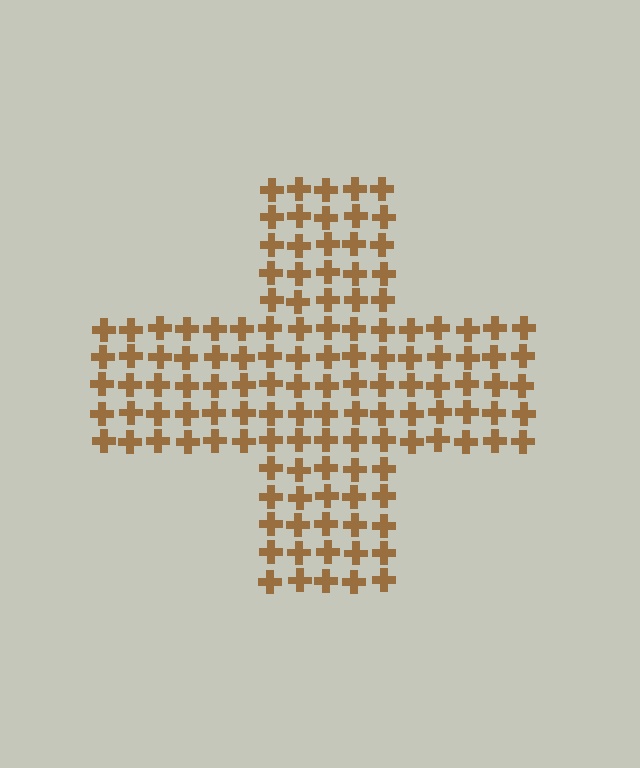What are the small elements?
The small elements are crosses.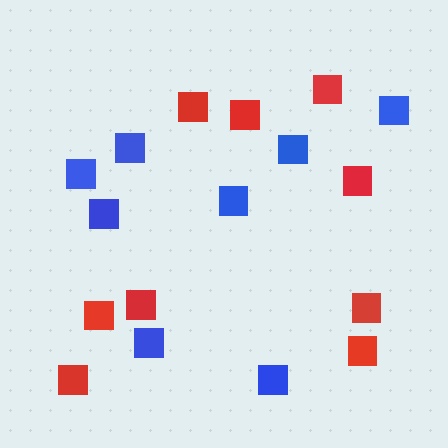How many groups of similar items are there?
There are 2 groups: one group of red squares (9) and one group of blue squares (8).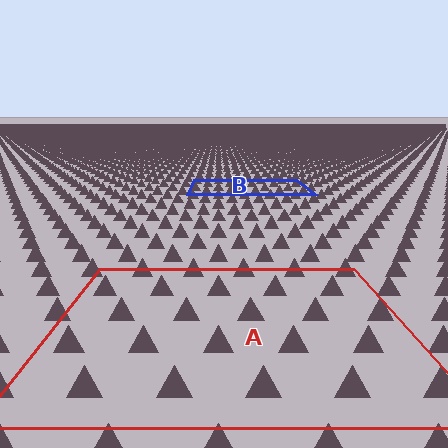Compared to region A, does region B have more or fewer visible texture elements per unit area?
Region B has more texture elements per unit area — they are packed more densely because it is farther away.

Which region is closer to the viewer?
Region A is closer. The texture elements there are larger and more spread out.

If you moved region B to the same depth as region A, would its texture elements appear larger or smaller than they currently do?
They would appear larger. At a closer depth, the same texture elements are projected at a bigger on-screen size.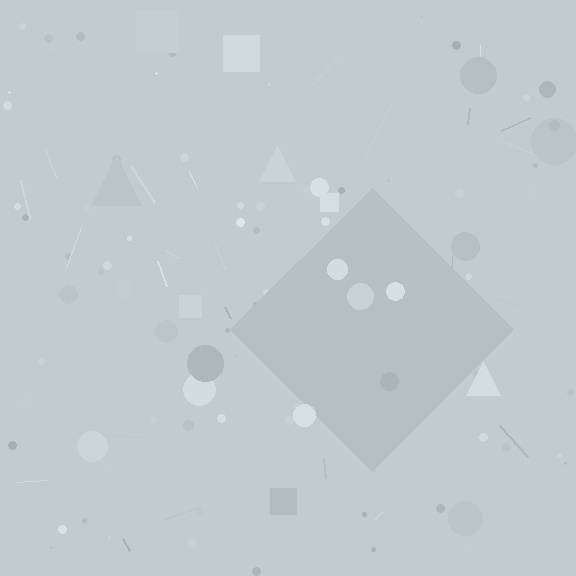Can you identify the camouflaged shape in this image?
The camouflaged shape is a diamond.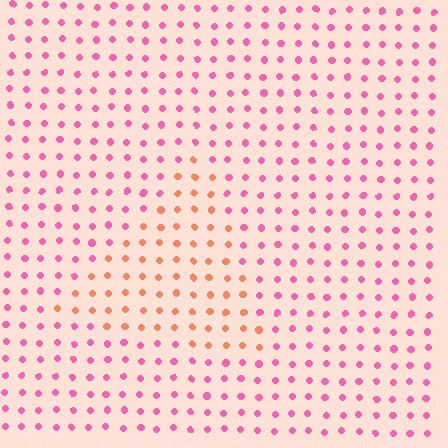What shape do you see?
I see a triangle.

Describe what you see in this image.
The image is filled with small pink elements in a uniform arrangement. A triangle-shaped region is visible where the elements are tinted to a slightly different hue, forming a subtle color boundary.